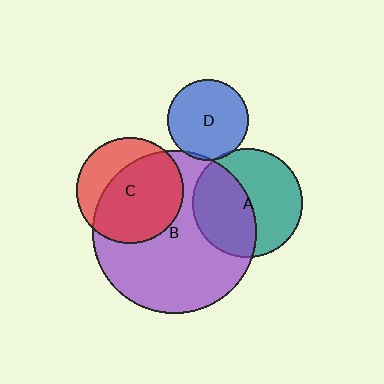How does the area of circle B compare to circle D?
Approximately 4.1 times.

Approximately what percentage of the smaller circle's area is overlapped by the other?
Approximately 65%.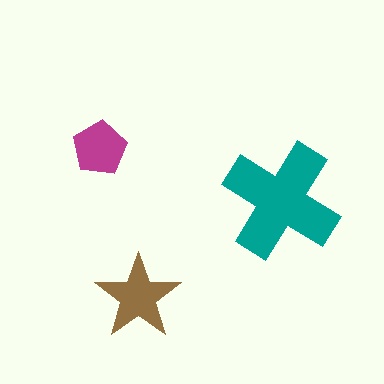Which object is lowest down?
The brown star is bottommost.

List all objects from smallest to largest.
The magenta pentagon, the brown star, the teal cross.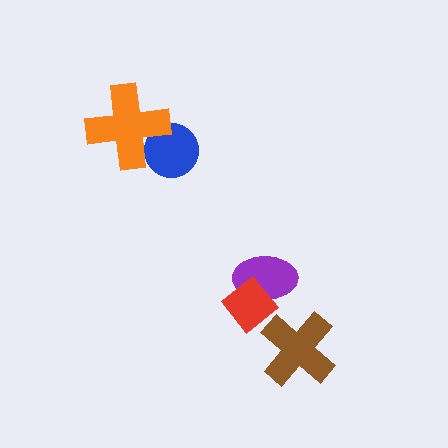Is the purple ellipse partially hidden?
Yes, it is partially covered by another shape.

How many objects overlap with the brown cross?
0 objects overlap with the brown cross.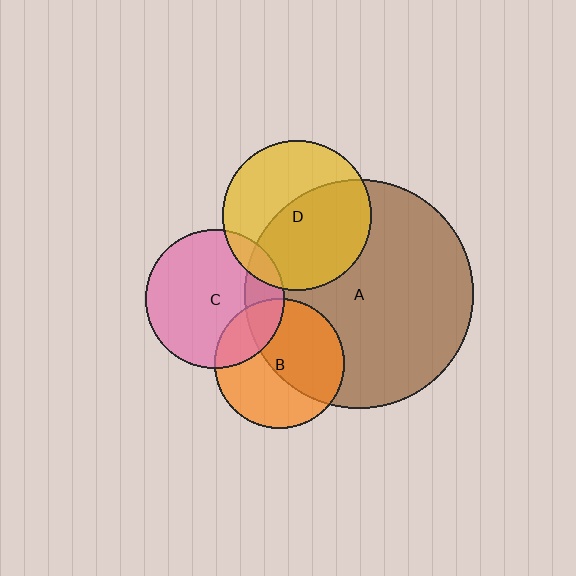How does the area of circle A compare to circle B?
Approximately 3.1 times.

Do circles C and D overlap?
Yes.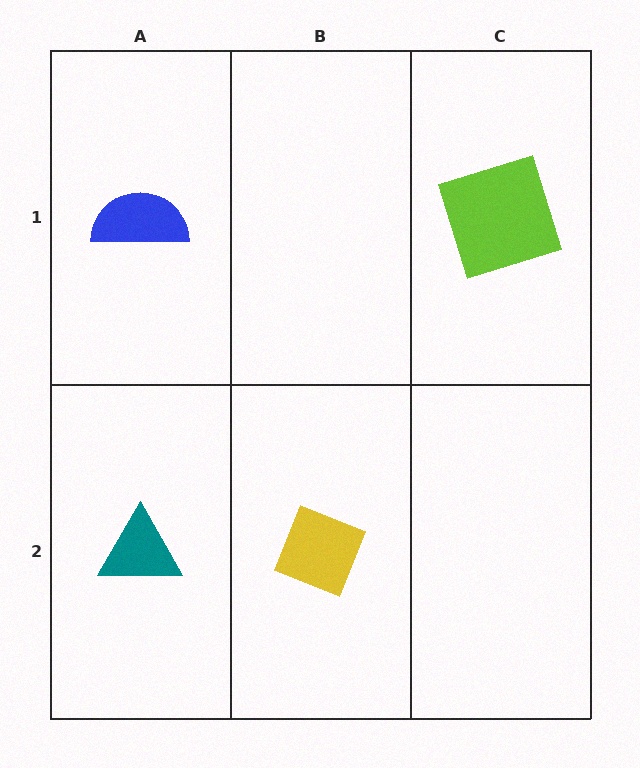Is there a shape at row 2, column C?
No, that cell is empty.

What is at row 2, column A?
A teal triangle.